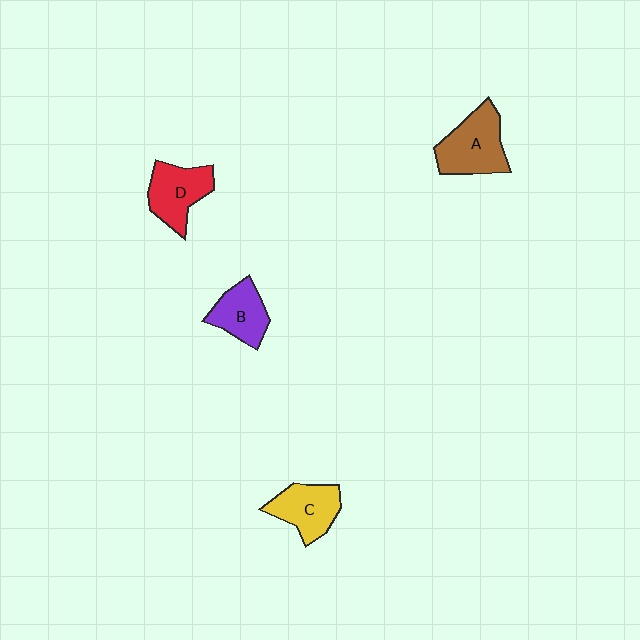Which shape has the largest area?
Shape A (brown).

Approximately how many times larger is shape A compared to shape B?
Approximately 1.4 times.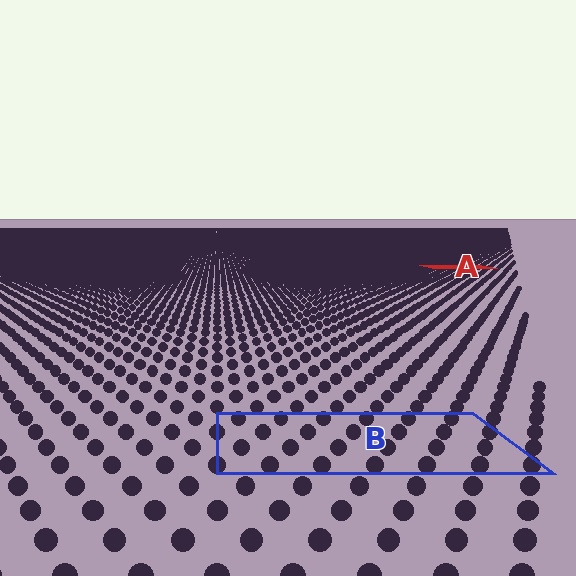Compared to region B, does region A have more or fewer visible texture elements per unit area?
Region A has more texture elements per unit area — they are packed more densely because it is farther away.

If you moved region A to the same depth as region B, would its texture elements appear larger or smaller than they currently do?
They would appear larger. At a closer depth, the same texture elements are projected at a bigger on-screen size.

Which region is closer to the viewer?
Region B is closer. The texture elements there are larger and more spread out.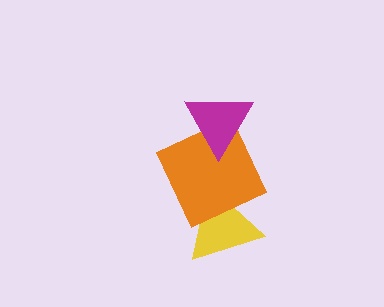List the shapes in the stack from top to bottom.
From top to bottom: the magenta triangle, the orange square, the yellow triangle.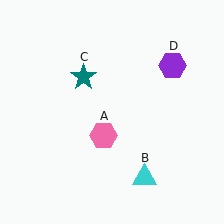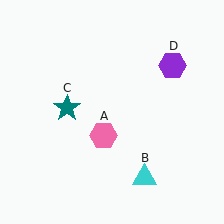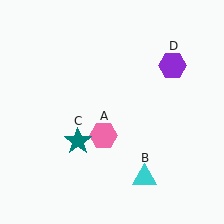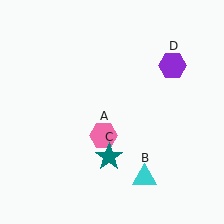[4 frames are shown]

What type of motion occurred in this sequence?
The teal star (object C) rotated counterclockwise around the center of the scene.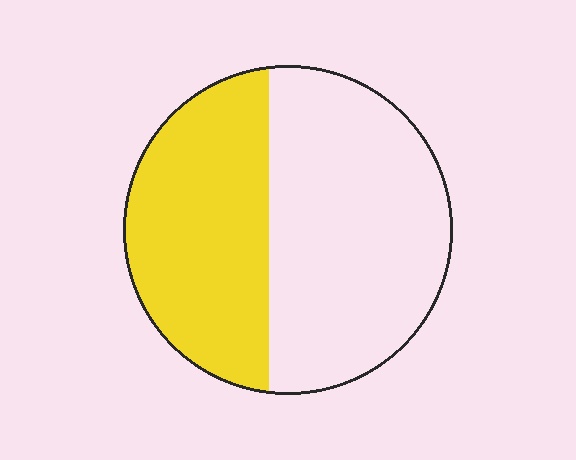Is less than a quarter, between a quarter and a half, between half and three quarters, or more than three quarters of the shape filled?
Between a quarter and a half.